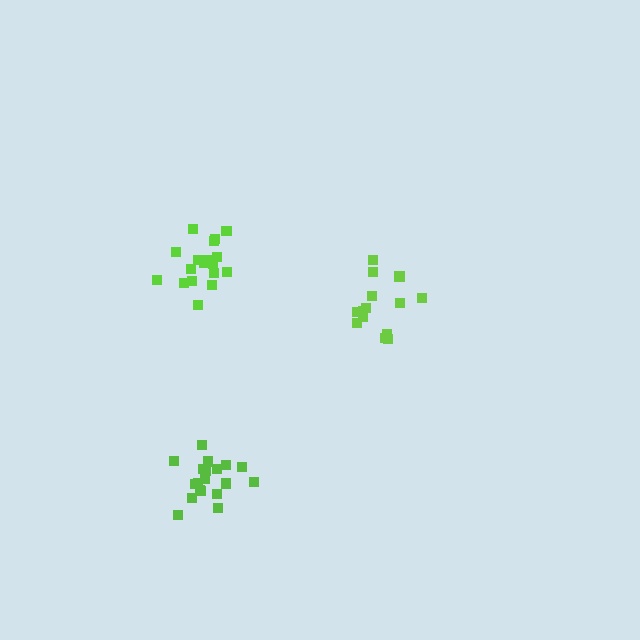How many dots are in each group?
Group 1: 14 dots, Group 2: 19 dots, Group 3: 19 dots (52 total).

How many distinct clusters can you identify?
There are 3 distinct clusters.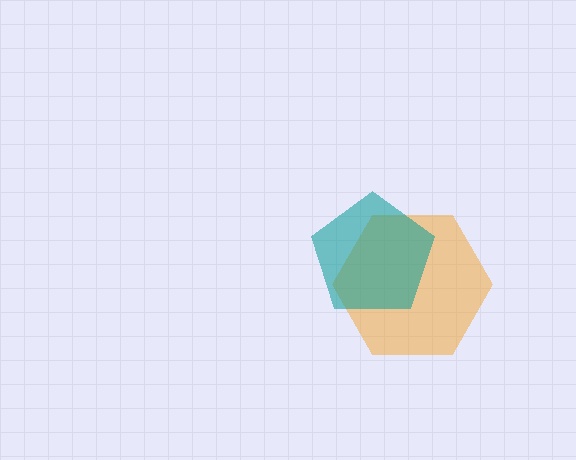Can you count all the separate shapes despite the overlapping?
Yes, there are 2 separate shapes.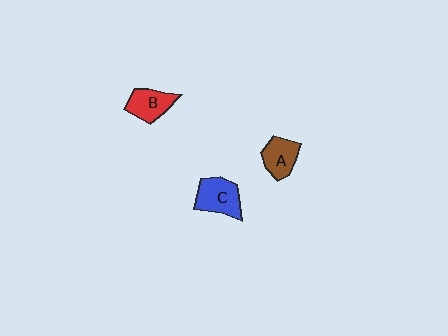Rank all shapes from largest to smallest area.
From largest to smallest: C (blue), B (red), A (brown).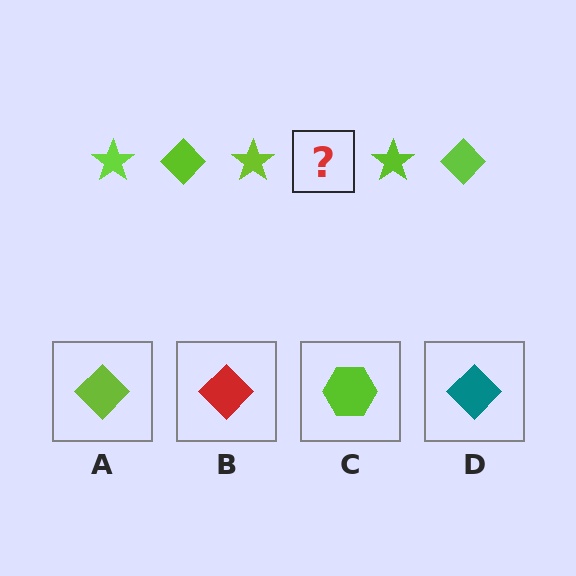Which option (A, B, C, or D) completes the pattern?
A.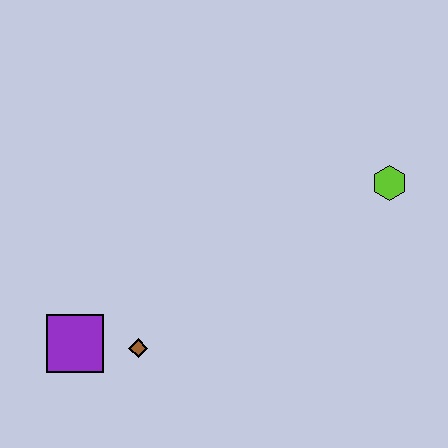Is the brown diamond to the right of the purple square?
Yes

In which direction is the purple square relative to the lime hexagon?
The purple square is to the left of the lime hexagon.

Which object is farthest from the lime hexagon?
The purple square is farthest from the lime hexagon.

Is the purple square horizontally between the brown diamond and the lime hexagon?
No